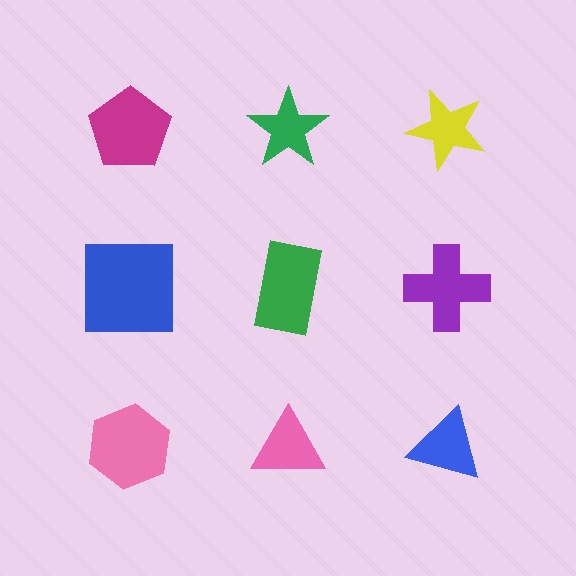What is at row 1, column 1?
A magenta pentagon.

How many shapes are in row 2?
3 shapes.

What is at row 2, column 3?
A purple cross.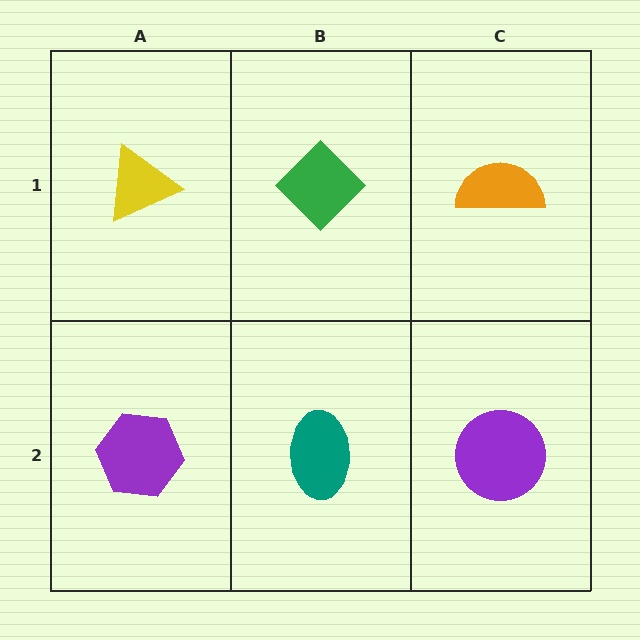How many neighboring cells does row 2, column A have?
2.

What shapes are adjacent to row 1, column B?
A teal ellipse (row 2, column B), a yellow triangle (row 1, column A), an orange semicircle (row 1, column C).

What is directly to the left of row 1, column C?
A green diamond.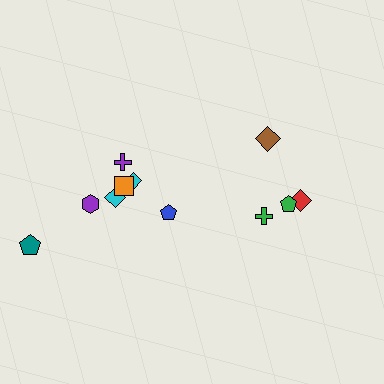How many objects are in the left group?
There are 7 objects.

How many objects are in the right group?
There are 4 objects.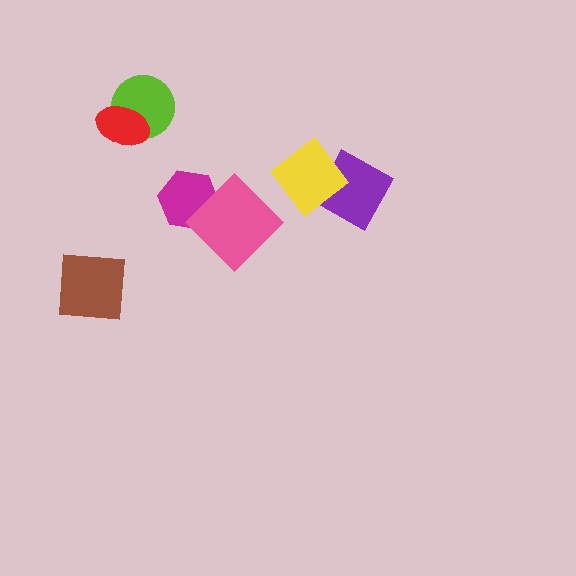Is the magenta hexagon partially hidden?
Yes, it is partially covered by another shape.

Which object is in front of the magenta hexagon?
The pink diamond is in front of the magenta hexagon.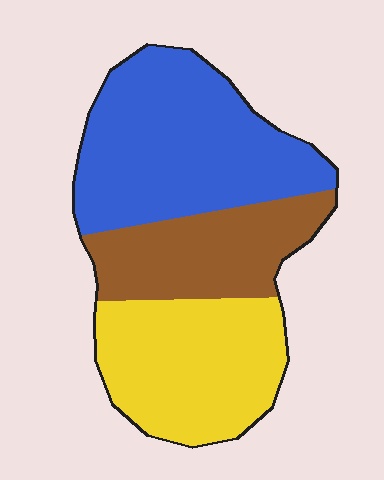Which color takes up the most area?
Blue, at roughly 45%.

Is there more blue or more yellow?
Blue.